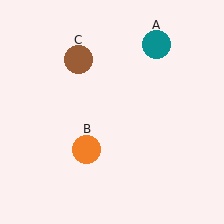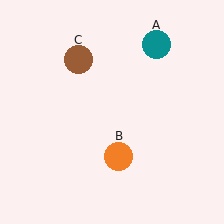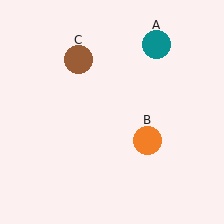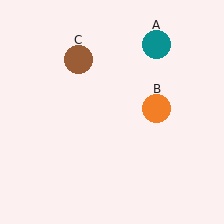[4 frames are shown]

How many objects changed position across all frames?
1 object changed position: orange circle (object B).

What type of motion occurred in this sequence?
The orange circle (object B) rotated counterclockwise around the center of the scene.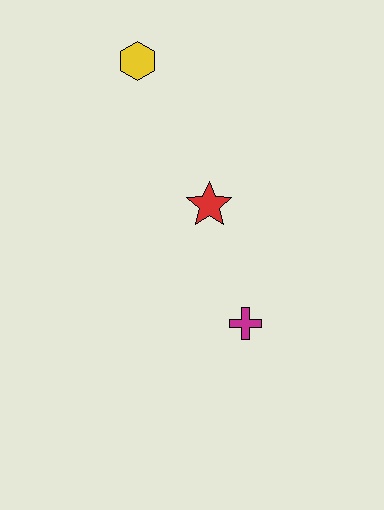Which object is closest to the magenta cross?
The red star is closest to the magenta cross.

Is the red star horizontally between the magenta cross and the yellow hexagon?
Yes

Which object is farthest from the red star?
The yellow hexagon is farthest from the red star.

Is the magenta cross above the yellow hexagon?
No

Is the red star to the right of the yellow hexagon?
Yes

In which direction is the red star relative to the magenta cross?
The red star is above the magenta cross.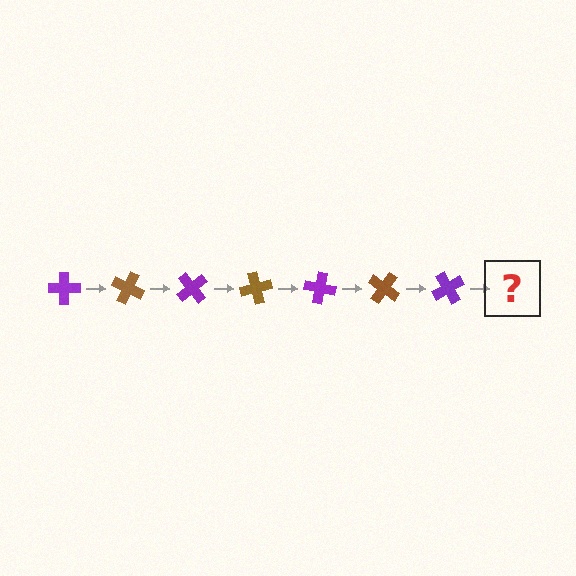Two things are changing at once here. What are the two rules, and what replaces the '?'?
The two rules are that it rotates 25 degrees each step and the color cycles through purple and brown. The '?' should be a brown cross, rotated 175 degrees from the start.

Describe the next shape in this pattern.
It should be a brown cross, rotated 175 degrees from the start.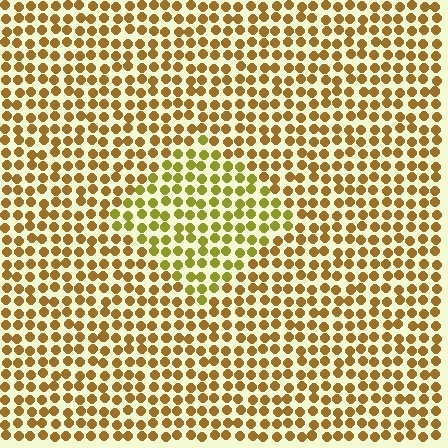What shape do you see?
I see a diamond.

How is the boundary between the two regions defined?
The boundary is defined purely by a slight shift in hue (about 27 degrees). Spacing, size, and orientation are identical on both sides.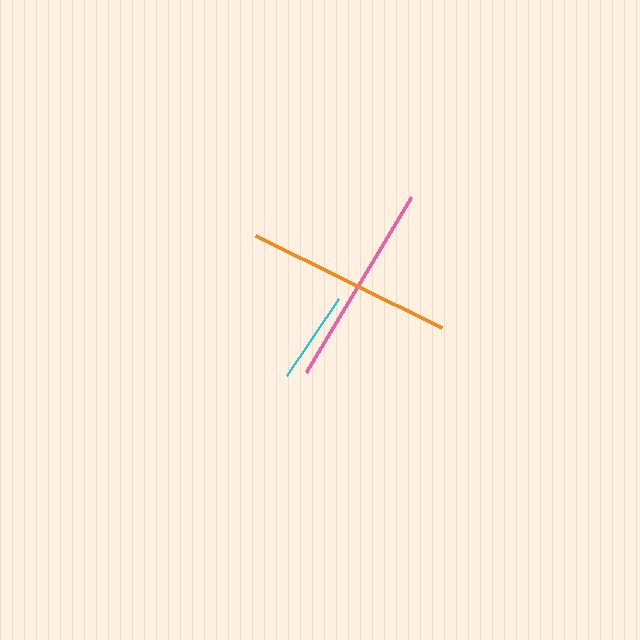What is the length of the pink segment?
The pink segment is approximately 204 pixels long.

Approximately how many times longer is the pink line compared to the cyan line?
The pink line is approximately 2.2 times the length of the cyan line.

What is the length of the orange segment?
The orange segment is approximately 208 pixels long.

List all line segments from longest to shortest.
From longest to shortest: orange, pink, cyan.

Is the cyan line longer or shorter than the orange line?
The orange line is longer than the cyan line.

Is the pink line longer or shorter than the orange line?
The orange line is longer than the pink line.